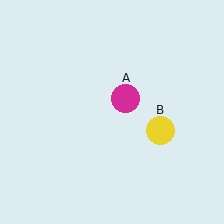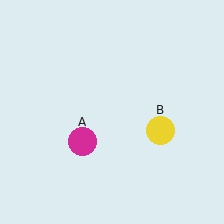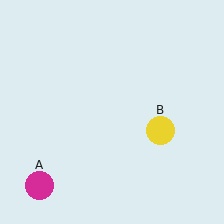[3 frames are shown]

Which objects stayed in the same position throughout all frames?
Yellow circle (object B) remained stationary.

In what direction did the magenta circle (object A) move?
The magenta circle (object A) moved down and to the left.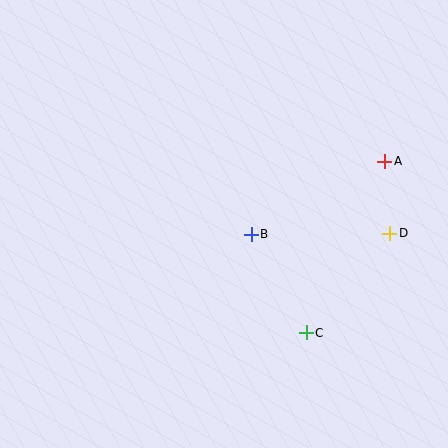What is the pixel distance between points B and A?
The distance between B and A is 152 pixels.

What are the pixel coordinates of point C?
Point C is at (306, 333).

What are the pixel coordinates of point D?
Point D is at (390, 233).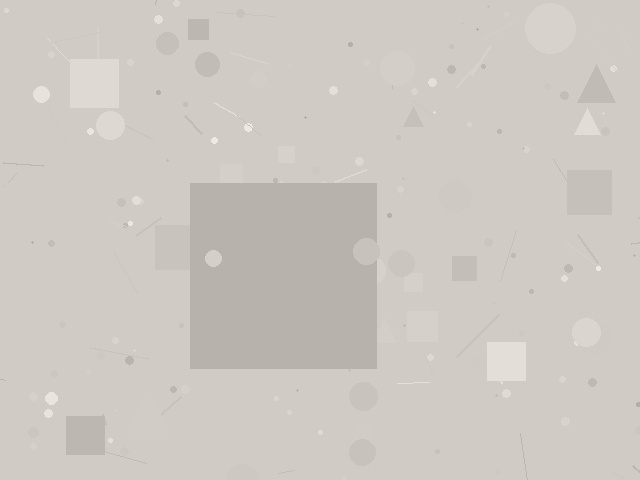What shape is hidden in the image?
A square is hidden in the image.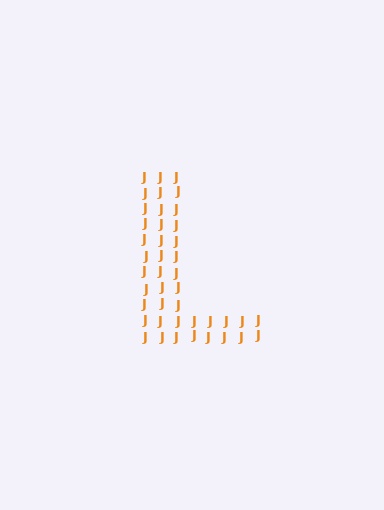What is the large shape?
The large shape is the letter L.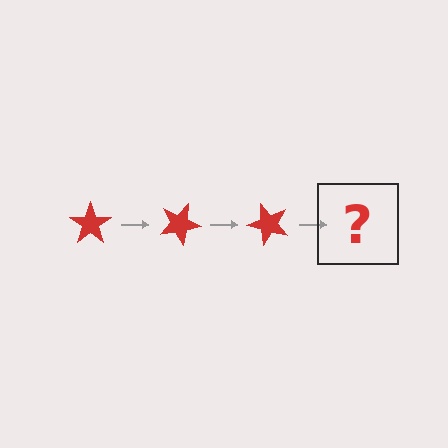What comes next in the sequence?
The next element should be a red star rotated 75 degrees.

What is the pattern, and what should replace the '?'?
The pattern is that the star rotates 25 degrees each step. The '?' should be a red star rotated 75 degrees.